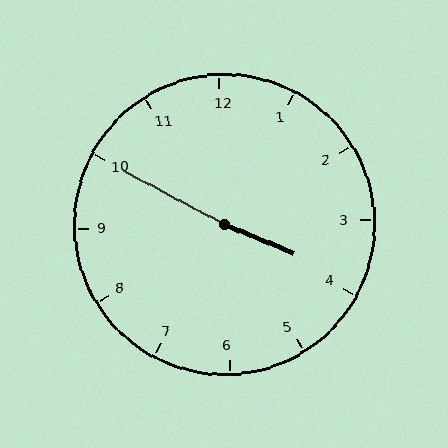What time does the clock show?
3:50.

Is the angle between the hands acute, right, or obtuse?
It is obtuse.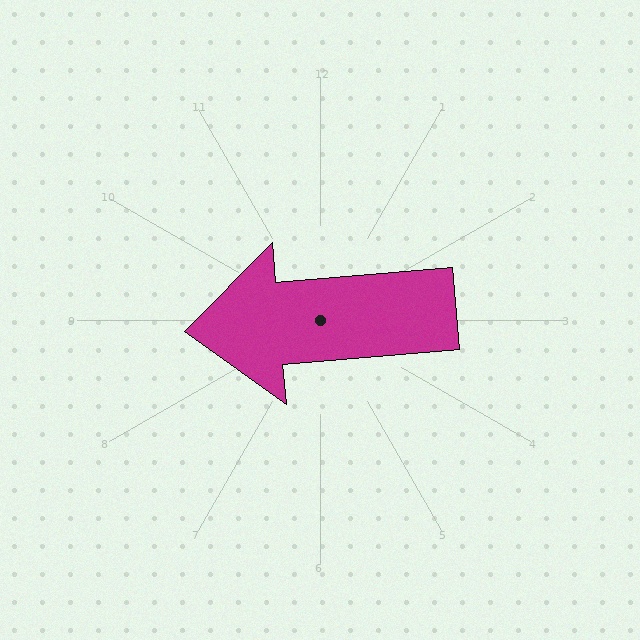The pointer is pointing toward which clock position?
Roughly 9 o'clock.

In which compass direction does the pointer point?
West.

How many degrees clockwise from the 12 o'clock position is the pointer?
Approximately 265 degrees.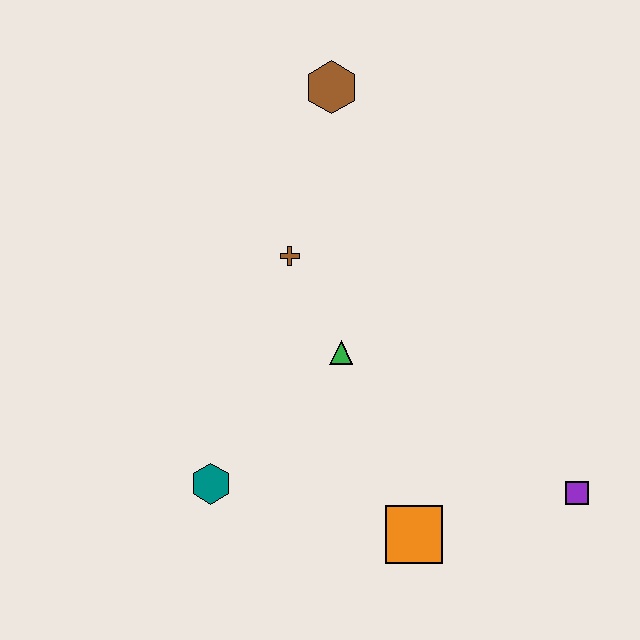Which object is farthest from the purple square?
The brown hexagon is farthest from the purple square.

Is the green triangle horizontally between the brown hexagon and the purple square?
Yes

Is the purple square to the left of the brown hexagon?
No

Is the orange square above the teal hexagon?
No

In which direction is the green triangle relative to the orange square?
The green triangle is above the orange square.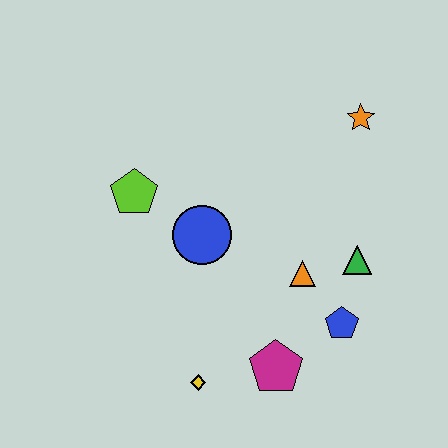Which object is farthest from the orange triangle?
The lime pentagon is farthest from the orange triangle.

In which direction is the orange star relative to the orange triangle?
The orange star is above the orange triangle.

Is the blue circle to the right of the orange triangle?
No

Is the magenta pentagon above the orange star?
No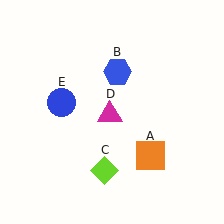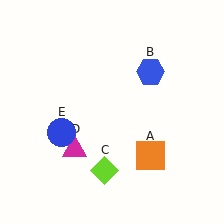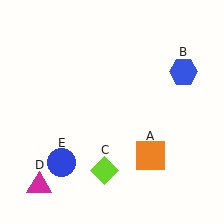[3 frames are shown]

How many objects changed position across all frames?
3 objects changed position: blue hexagon (object B), magenta triangle (object D), blue circle (object E).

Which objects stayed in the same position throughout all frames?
Orange square (object A) and lime diamond (object C) remained stationary.